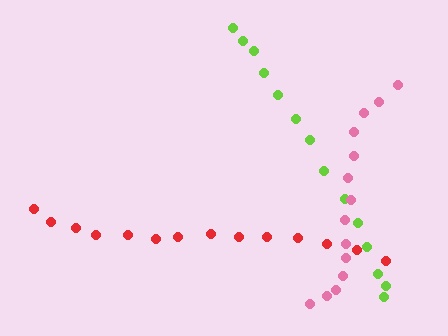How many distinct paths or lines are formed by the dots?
There are 3 distinct paths.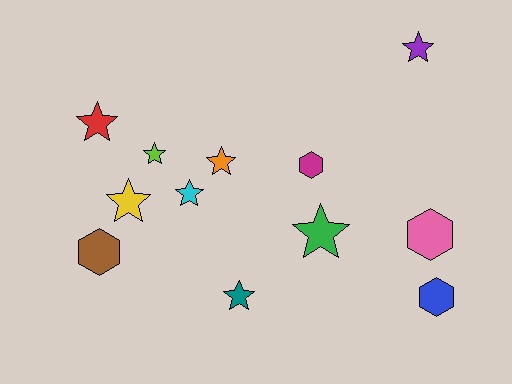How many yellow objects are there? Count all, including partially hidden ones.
There is 1 yellow object.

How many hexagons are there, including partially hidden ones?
There are 4 hexagons.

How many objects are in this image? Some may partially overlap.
There are 12 objects.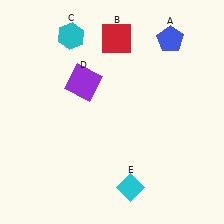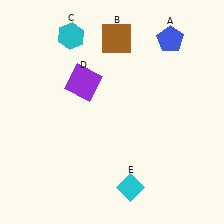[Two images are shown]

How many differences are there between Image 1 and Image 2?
There is 1 difference between the two images.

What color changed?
The square (B) changed from red in Image 1 to brown in Image 2.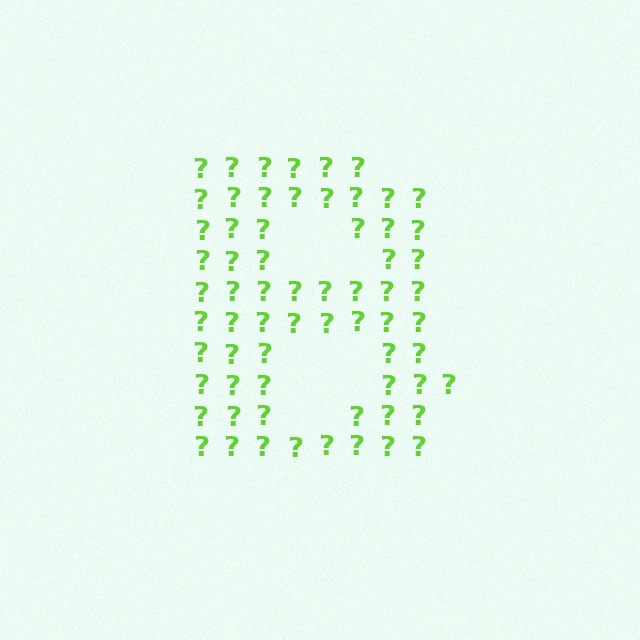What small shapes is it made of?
It is made of small question marks.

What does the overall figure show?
The overall figure shows the letter B.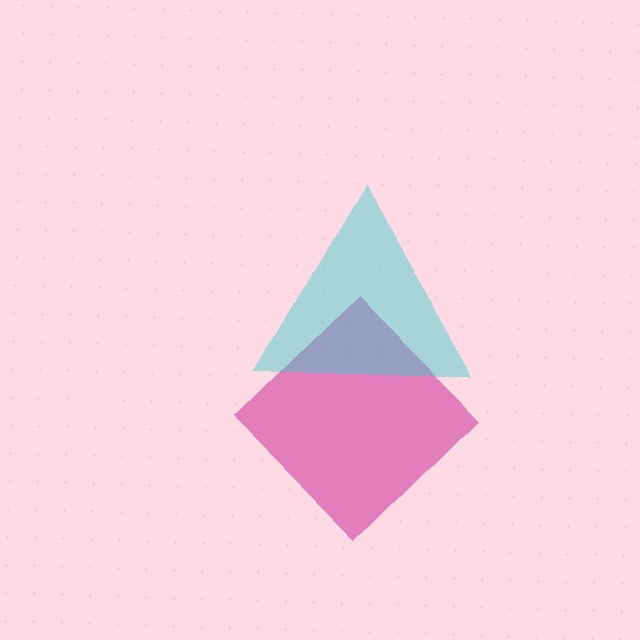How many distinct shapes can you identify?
There are 2 distinct shapes: a magenta diamond, a cyan triangle.